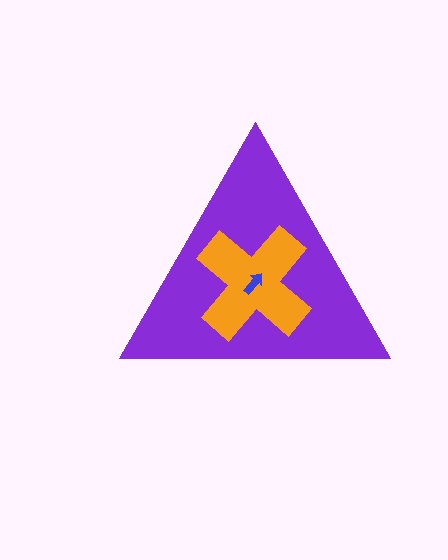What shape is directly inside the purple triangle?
The orange cross.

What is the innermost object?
The blue arrow.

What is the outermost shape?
The purple triangle.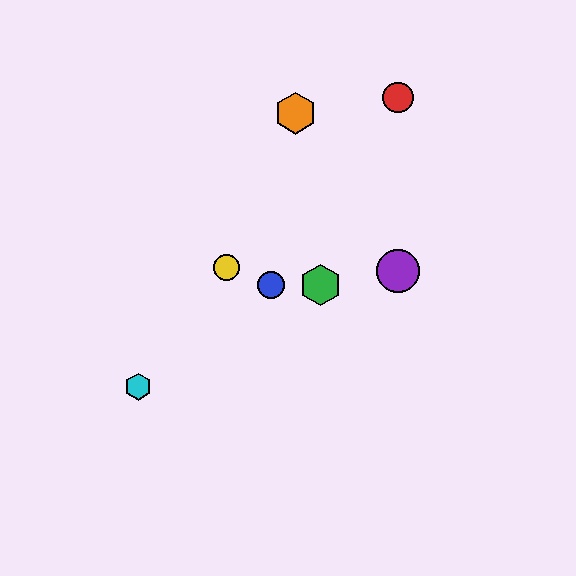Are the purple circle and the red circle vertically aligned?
Yes, both are at x≈398.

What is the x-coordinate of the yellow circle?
The yellow circle is at x≈226.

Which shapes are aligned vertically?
The red circle, the purple circle are aligned vertically.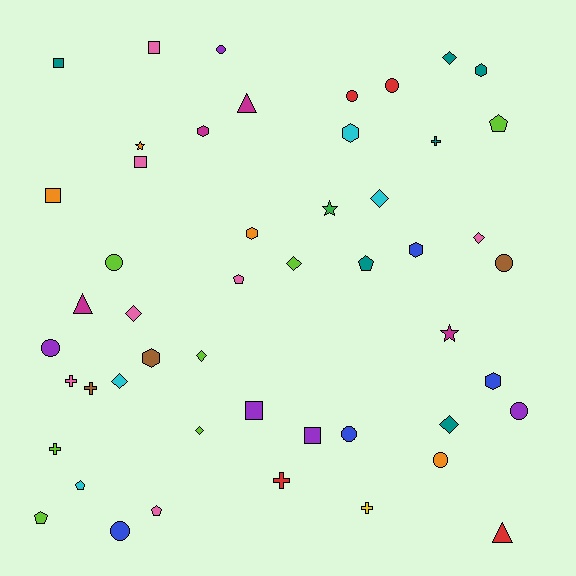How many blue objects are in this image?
There are 4 blue objects.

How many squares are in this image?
There are 6 squares.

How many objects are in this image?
There are 50 objects.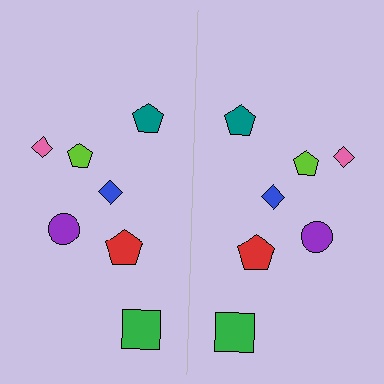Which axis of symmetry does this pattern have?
The pattern has a vertical axis of symmetry running through the center of the image.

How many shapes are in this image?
There are 14 shapes in this image.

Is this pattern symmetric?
Yes, this pattern has bilateral (reflection) symmetry.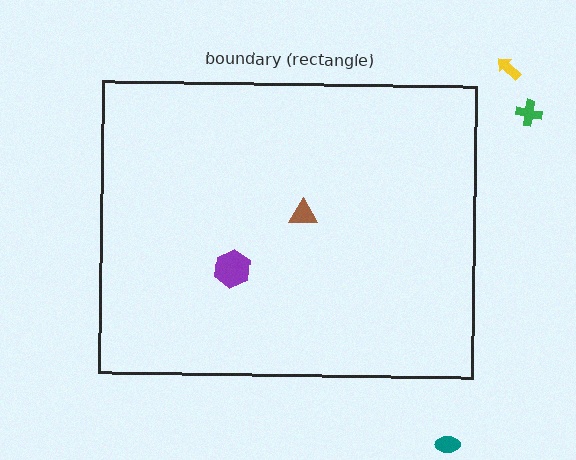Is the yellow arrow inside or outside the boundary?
Outside.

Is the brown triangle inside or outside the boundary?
Inside.